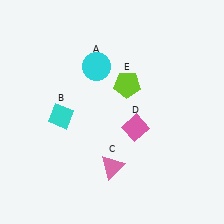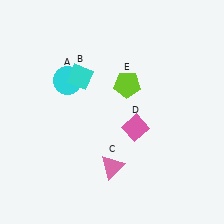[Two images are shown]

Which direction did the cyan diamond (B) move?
The cyan diamond (B) moved up.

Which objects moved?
The objects that moved are: the cyan circle (A), the cyan diamond (B).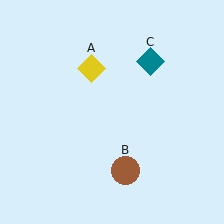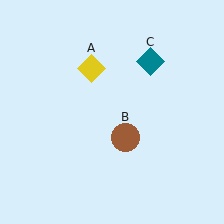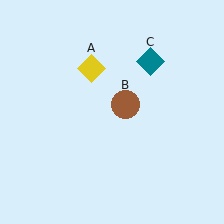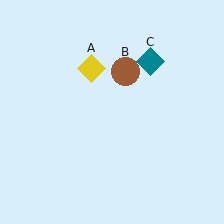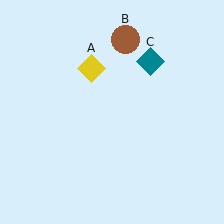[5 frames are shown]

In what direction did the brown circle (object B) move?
The brown circle (object B) moved up.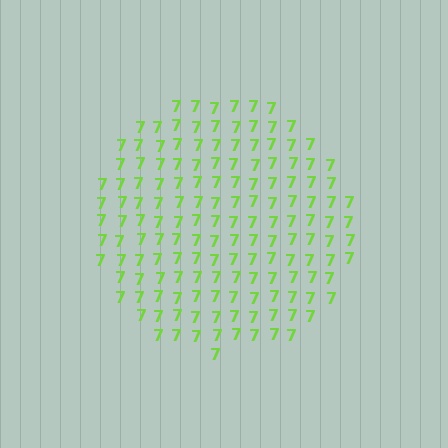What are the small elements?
The small elements are digit 7's.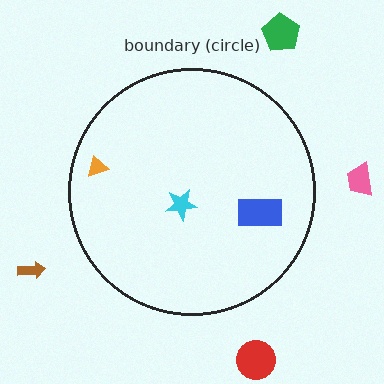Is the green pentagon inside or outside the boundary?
Outside.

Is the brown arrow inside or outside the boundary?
Outside.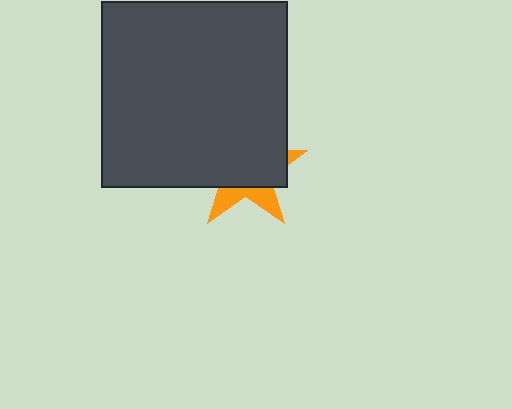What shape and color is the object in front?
The object in front is a dark gray square.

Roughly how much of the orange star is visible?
A small part of it is visible (roughly 30%).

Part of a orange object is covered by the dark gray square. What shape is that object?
It is a star.